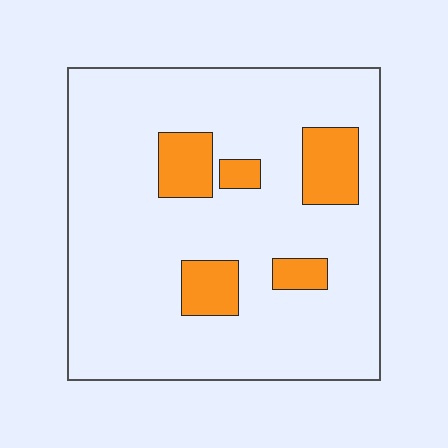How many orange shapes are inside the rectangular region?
5.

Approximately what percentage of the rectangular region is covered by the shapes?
Approximately 15%.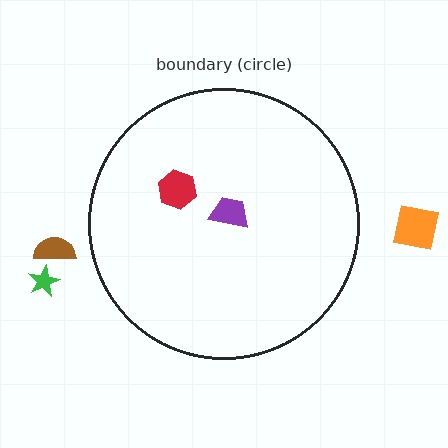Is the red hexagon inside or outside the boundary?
Inside.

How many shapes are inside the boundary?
2 inside, 3 outside.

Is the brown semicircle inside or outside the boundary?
Outside.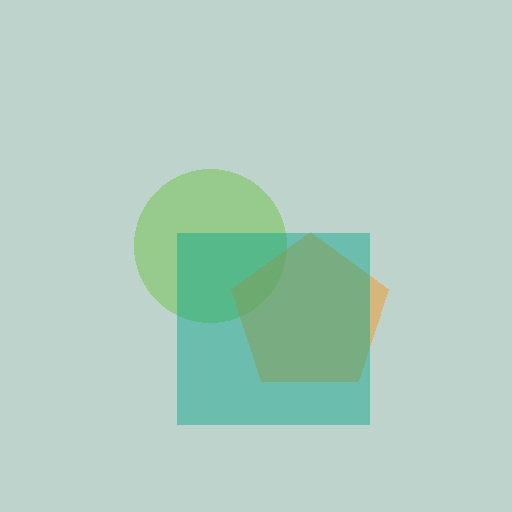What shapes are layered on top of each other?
The layered shapes are: a lime circle, an orange pentagon, a teal square.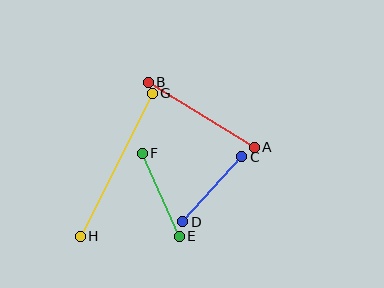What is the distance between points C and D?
The distance is approximately 88 pixels.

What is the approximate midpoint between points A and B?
The midpoint is at approximately (201, 115) pixels.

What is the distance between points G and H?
The distance is approximately 161 pixels.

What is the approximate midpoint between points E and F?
The midpoint is at approximately (161, 195) pixels.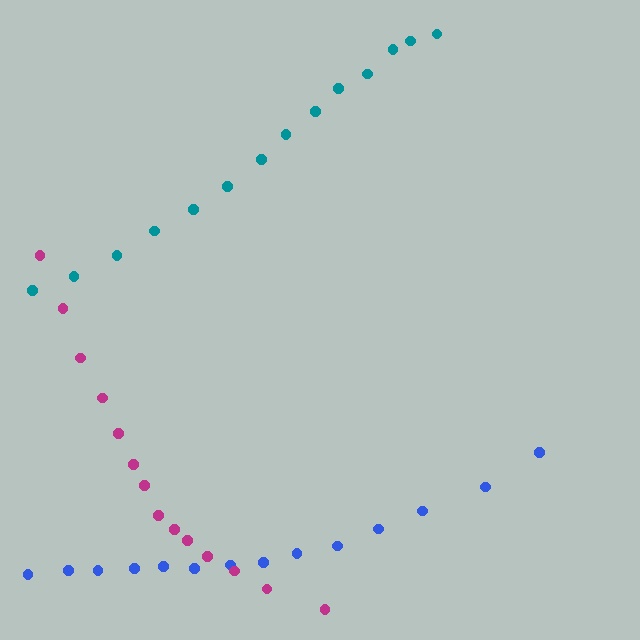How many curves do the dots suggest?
There are 3 distinct paths.